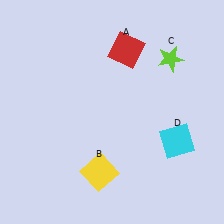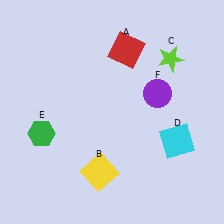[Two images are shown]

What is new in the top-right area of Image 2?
A purple circle (F) was added in the top-right area of Image 2.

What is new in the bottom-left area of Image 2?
A green hexagon (E) was added in the bottom-left area of Image 2.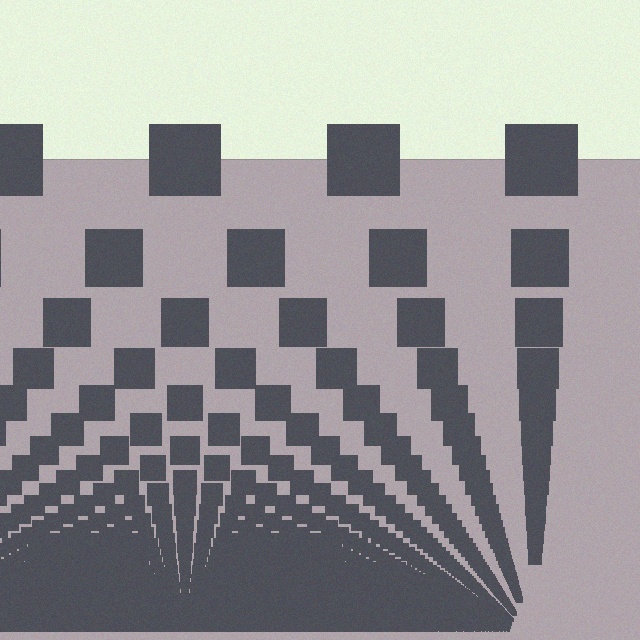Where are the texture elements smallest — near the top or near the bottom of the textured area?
Near the bottom.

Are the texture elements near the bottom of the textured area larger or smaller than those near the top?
Smaller. The gradient is inverted — elements near the bottom are smaller and denser.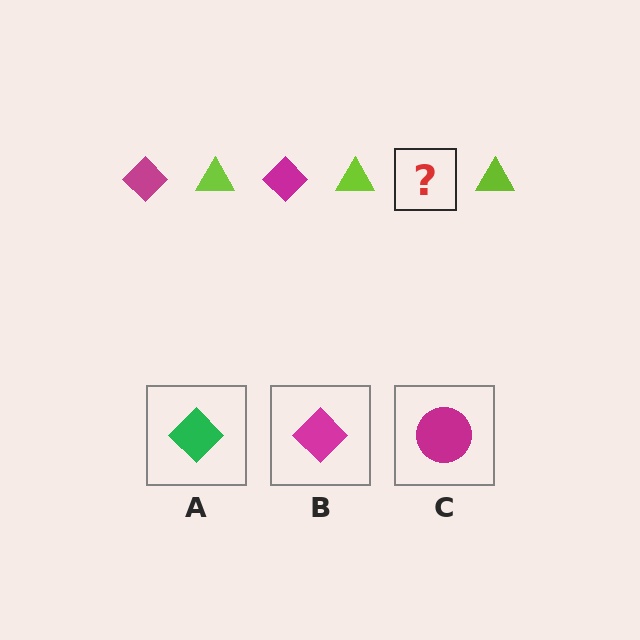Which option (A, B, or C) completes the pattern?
B.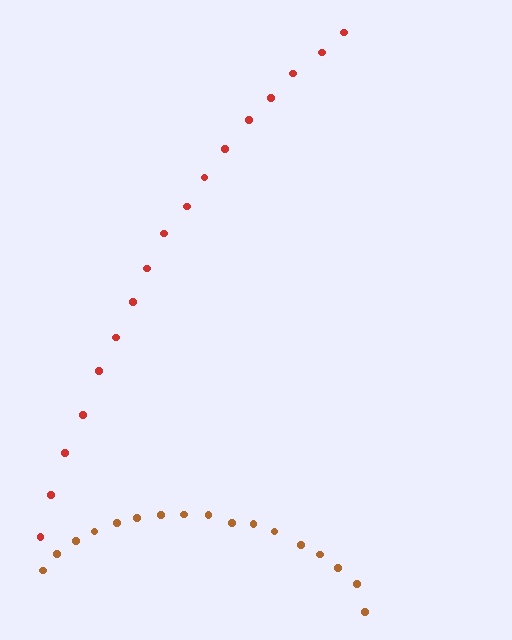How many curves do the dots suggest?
There are 2 distinct paths.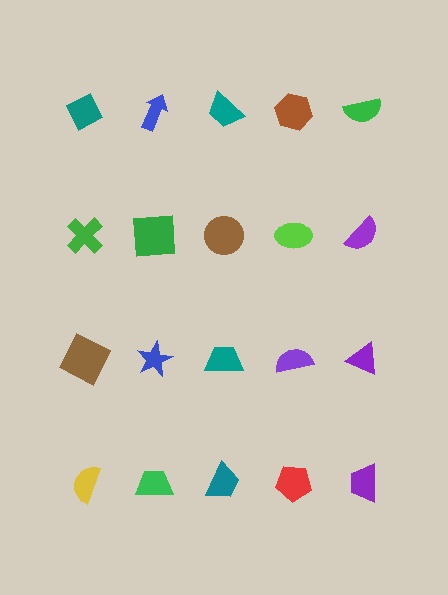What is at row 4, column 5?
A purple trapezoid.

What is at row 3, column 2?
A blue star.